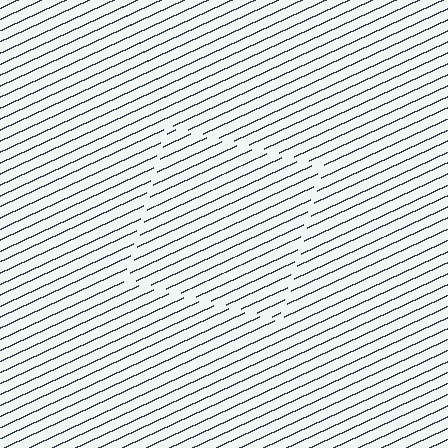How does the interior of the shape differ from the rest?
The interior of the shape contains the same grating, shifted by half a period — the contour is defined by the phase discontinuity where line-ends from the inner and outer gratings abut.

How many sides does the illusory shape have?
4 sides — the line-ends trace a square.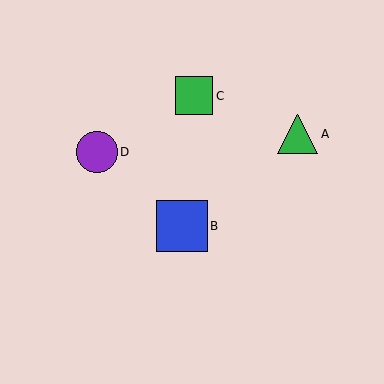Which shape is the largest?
The blue square (labeled B) is the largest.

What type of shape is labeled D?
Shape D is a purple circle.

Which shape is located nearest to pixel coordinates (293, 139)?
The green triangle (labeled A) at (298, 134) is nearest to that location.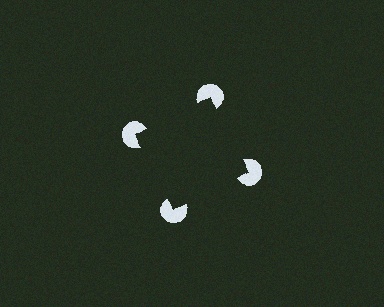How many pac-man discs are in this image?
There are 4 — one at each vertex of the illusory square.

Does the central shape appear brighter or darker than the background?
It typically appears slightly darker than the background, even though no actual brightness change is drawn.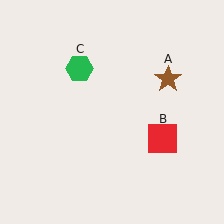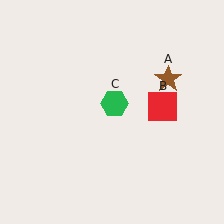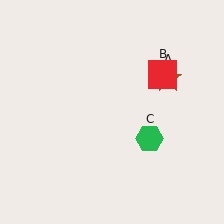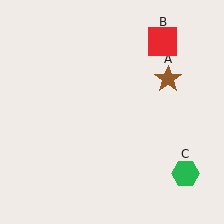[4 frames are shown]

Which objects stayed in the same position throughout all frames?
Brown star (object A) remained stationary.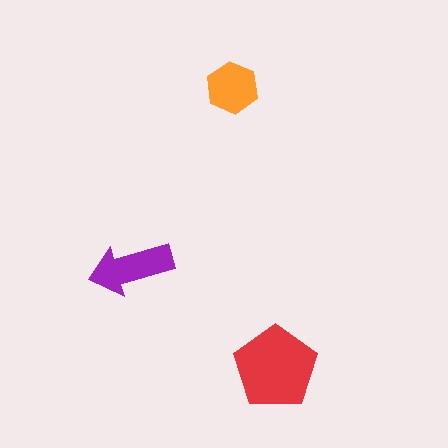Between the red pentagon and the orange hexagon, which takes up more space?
The red pentagon.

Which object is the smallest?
The orange hexagon.